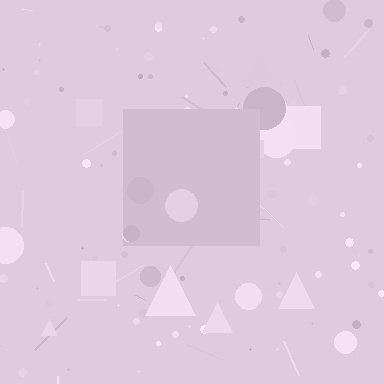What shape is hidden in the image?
A square is hidden in the image.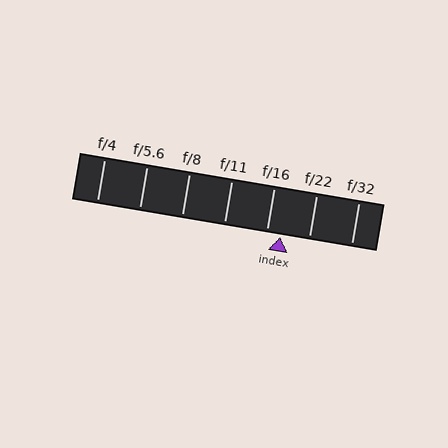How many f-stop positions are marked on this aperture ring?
There are 7 f-stop positions marked.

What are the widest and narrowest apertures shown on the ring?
The widest aperture shown is f/4 and the narrowest is f/32.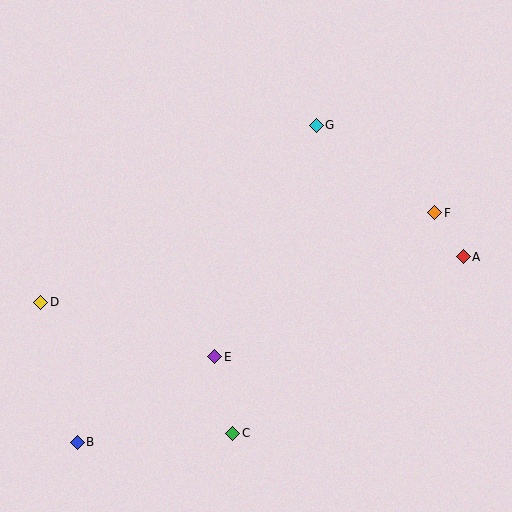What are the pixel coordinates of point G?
Point G is at (316, 125).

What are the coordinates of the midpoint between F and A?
The midpoint between F and A is at (449, 235).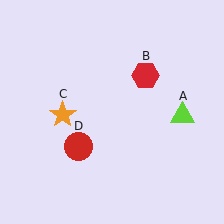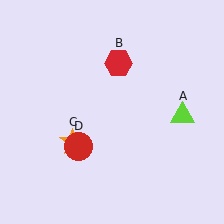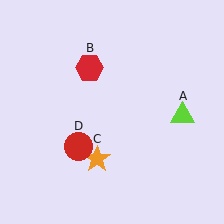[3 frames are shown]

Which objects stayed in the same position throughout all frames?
Lime triangle (object A) and red circle (object D) remained stationary.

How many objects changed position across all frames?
2 objects changed position: red hexagon (object B), orange star (object C).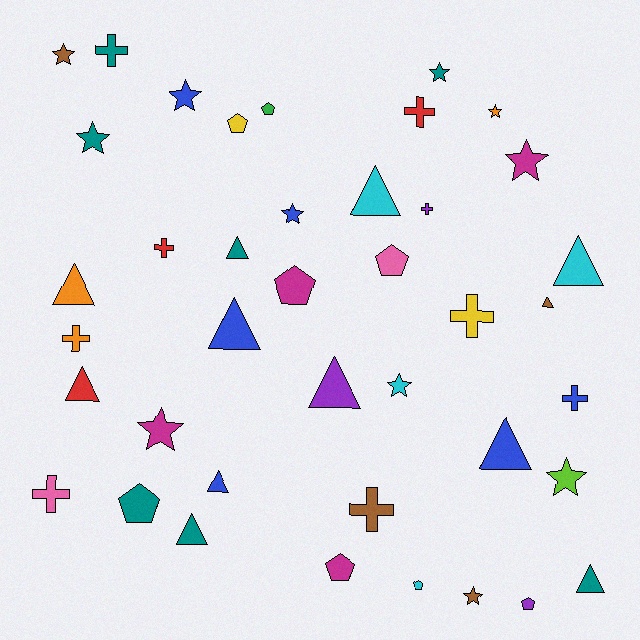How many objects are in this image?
There are 40 objects.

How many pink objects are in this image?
There are 2 pink objects.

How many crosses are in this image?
There are 9 crosses.